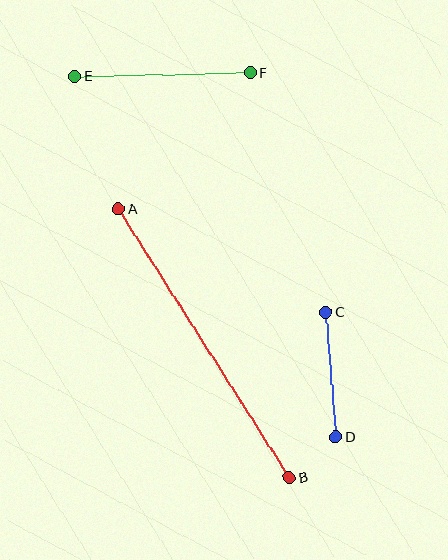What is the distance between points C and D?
The distance is approximately 125 pixels.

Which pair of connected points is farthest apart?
Points A and B are farthest apart.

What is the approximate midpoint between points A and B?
The midpoint is at approximately (204, 344) pixels.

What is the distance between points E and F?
The distance is approximately 176 pixels.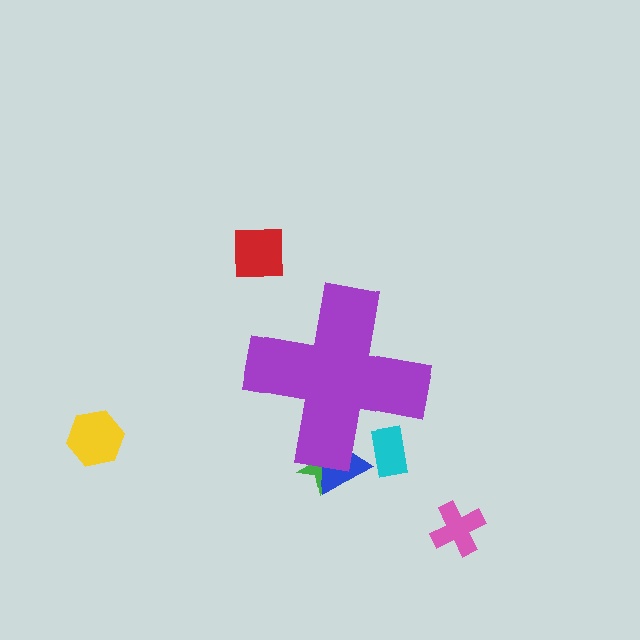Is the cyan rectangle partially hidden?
Yes, the cyan rectangle is partially hidden behind the purple cross.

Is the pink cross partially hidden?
No, the pink cross is fully visible.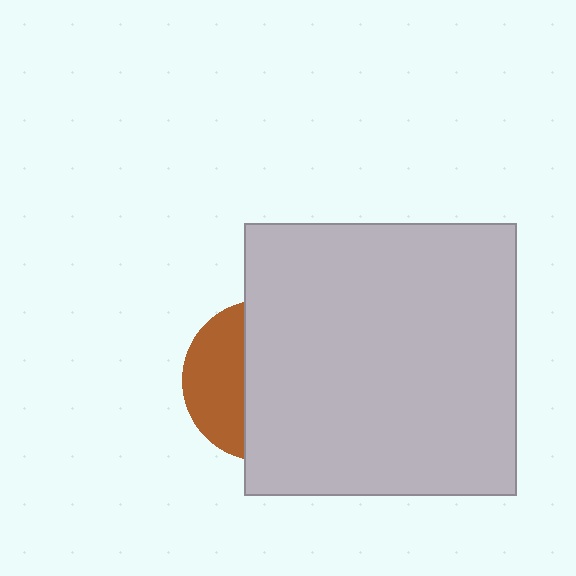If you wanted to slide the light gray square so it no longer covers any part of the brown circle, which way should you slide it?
Slide it right — that is the most direct way to separate the two shapes.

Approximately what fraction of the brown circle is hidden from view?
Roughly 65% of the brown circle is hidden behind the light gray square.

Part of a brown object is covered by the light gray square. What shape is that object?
It is a circle.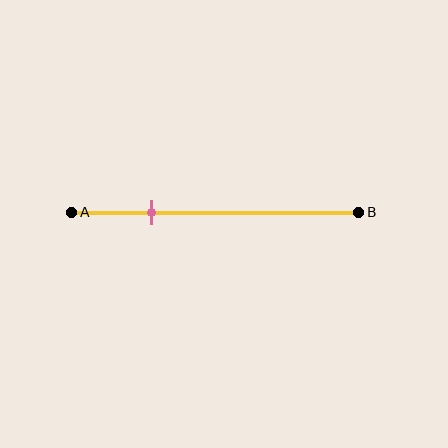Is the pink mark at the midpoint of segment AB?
No, the mark is at about 30% from A, not at the 50% midpoint.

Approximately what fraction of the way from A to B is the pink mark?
The pink mark is approximately 30% of the way from A to B.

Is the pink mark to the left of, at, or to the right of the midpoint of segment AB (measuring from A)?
The pink mark is to the left of the midpoint of segment AB.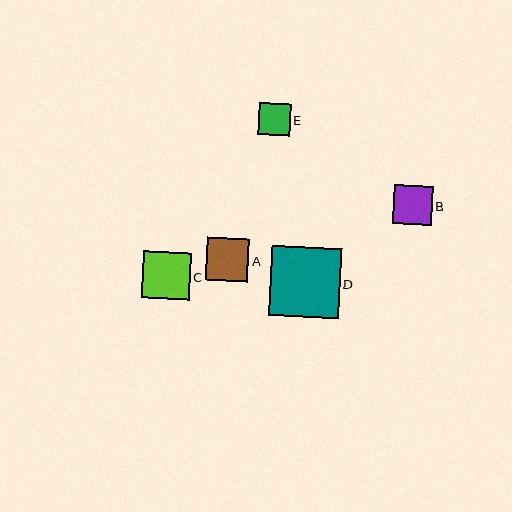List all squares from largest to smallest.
From largest to smallest: D, C, A, B, E.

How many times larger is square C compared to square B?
Square C is approximately 1.2 times the size of square B.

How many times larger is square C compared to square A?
Square C is approximately 1.1 times the size of square A.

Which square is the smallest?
Square E is the smallest with a size of approximately 32 pixels.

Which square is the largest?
Square D is the largest with a size of approximately 70 pixels.